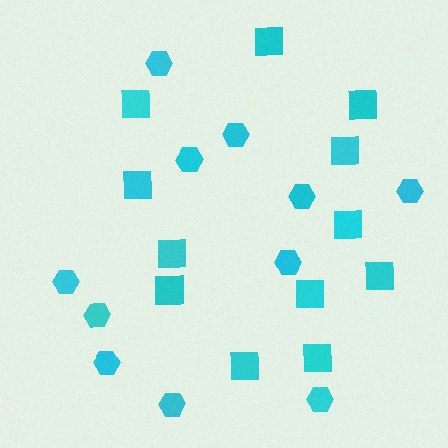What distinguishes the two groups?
There are 2 groups: one group of squares (12) and one group of hexagons (11).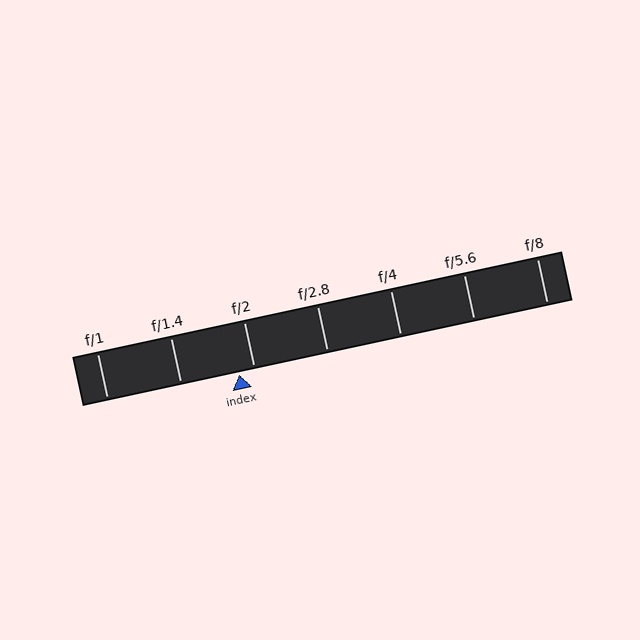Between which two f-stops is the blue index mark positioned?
The index mark is between f/1.4 and f/2.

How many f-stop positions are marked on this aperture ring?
There are 7 f-stop positions marked.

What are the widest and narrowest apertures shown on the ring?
The widest aperture shown is f/1 and the narrowest is f/8.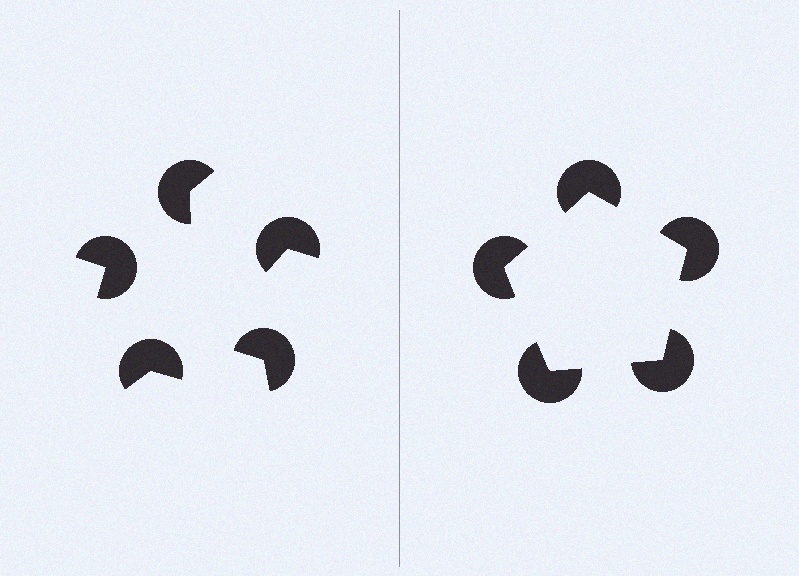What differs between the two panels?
The pac-man discs are positioned identically on both sides; only the wedge orientations differ. On the right they align to a pentagon; on the left they are misaligned.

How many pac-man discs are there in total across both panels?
10 — 5 on each side.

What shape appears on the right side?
An illusory pentagon.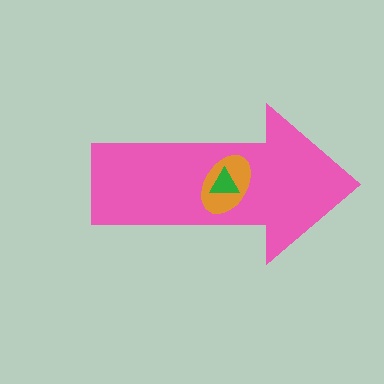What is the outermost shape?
The pink arrow.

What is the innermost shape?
The green triangle.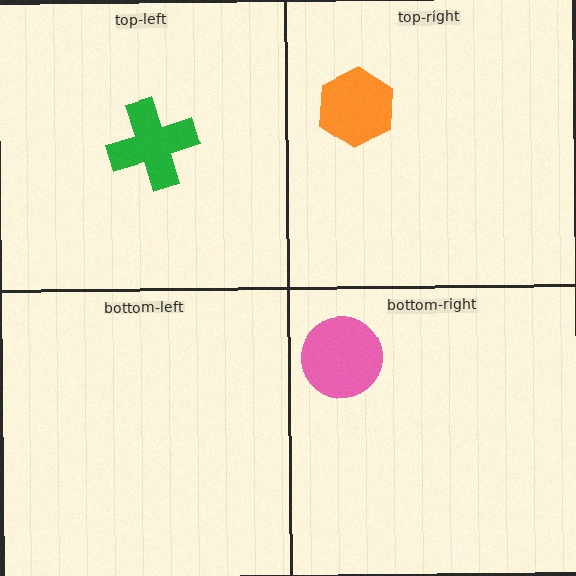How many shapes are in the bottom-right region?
1.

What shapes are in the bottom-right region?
The pink circle.